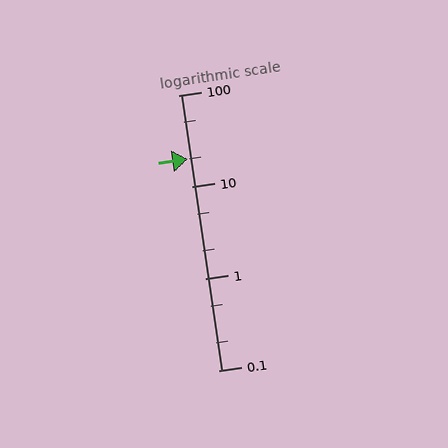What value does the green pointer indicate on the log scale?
The pointer indicates approximately 20.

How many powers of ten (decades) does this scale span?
The scale spans 3 decades, from 0.1 to 100.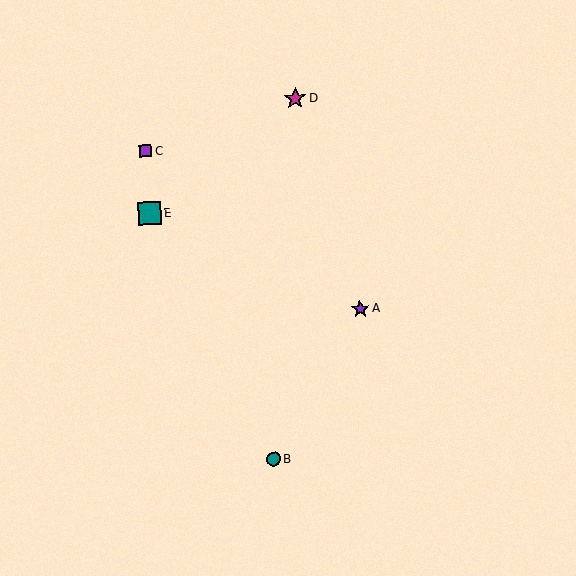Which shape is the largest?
The teal square (labeled E) is the largest.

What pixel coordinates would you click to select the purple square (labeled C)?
Click at (145, 151) to select the purple square C.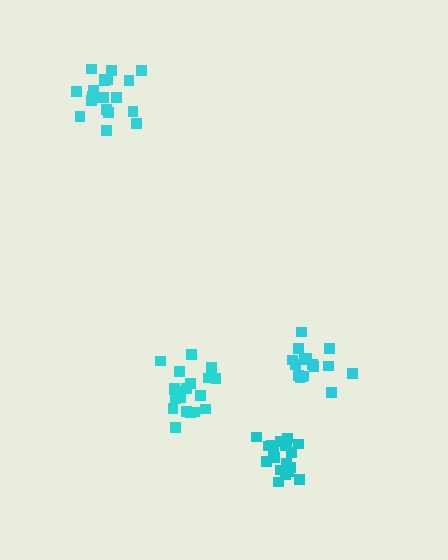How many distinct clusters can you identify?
There are 4 distinct clusters.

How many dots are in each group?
Group 1: 16 dots, Group 2: 20 dots, Group 3: 20 dots, Group 4: 20 dots (76 total).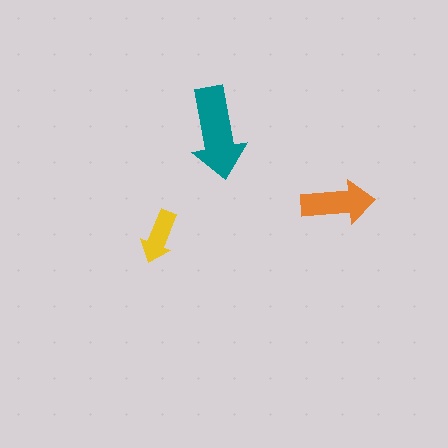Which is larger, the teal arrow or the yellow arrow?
The teal one.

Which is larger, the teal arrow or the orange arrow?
The teal one.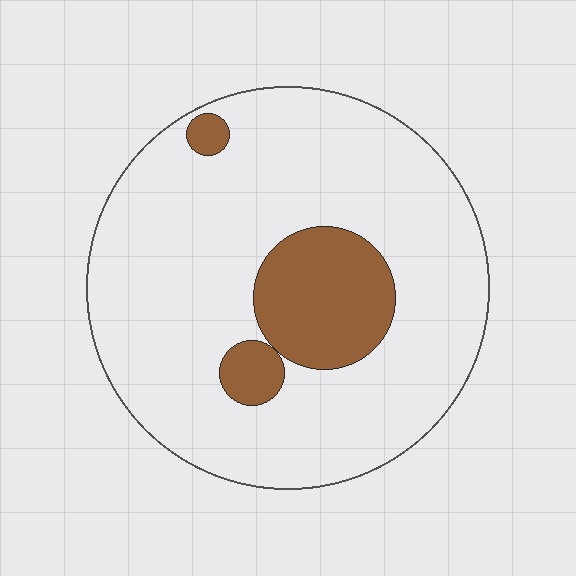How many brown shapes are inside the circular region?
3.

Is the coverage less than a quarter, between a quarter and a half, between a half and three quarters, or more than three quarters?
Less than a quarter.